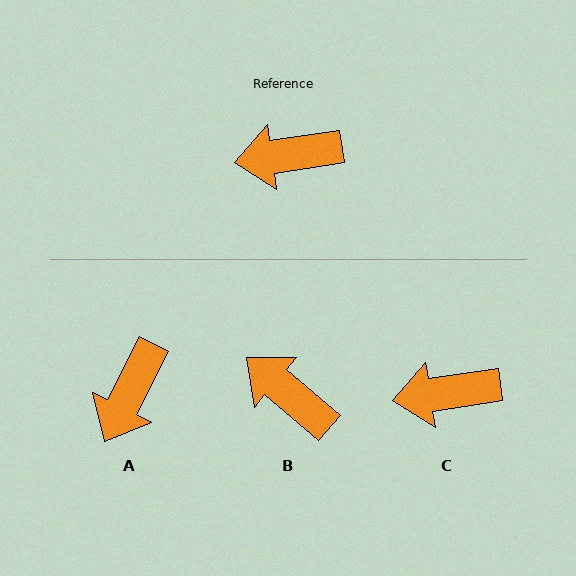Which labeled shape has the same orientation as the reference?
C.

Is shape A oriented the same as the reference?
No, it is off by about 55 degrees.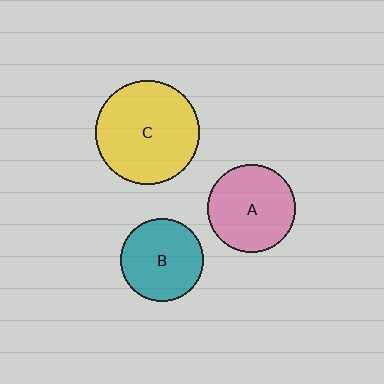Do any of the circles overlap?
No, none of the circles overlap.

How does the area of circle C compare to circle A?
Approximately 1.4 times.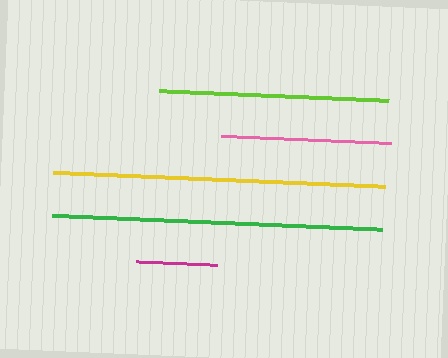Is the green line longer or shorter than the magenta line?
The green line is longer than the magenta line.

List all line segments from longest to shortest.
From longest to shortest: yellow, green, lime, pink, magenta.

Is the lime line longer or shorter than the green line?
The green line is longer than the lime line.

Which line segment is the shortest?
The magenta line is the shortest at approximately 81 pixels.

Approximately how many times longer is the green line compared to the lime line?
The green line is approximately 1.4 times the length of the lime line.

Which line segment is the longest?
The yellow line is the longest at approximately 332 pixels.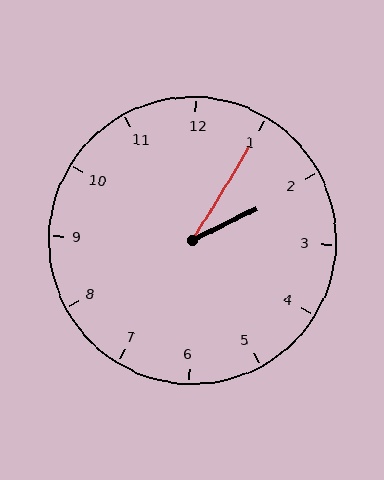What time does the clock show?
2:05.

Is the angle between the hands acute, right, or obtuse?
It is acute.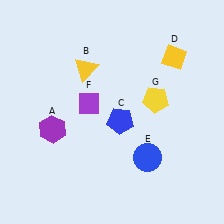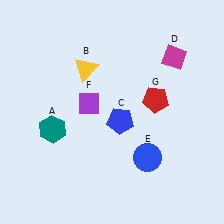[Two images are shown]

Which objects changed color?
A changed from purple to teal. D changed from yellow to magenta. G changed from yellow to red.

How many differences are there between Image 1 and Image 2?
There are 3 differences between the two images.